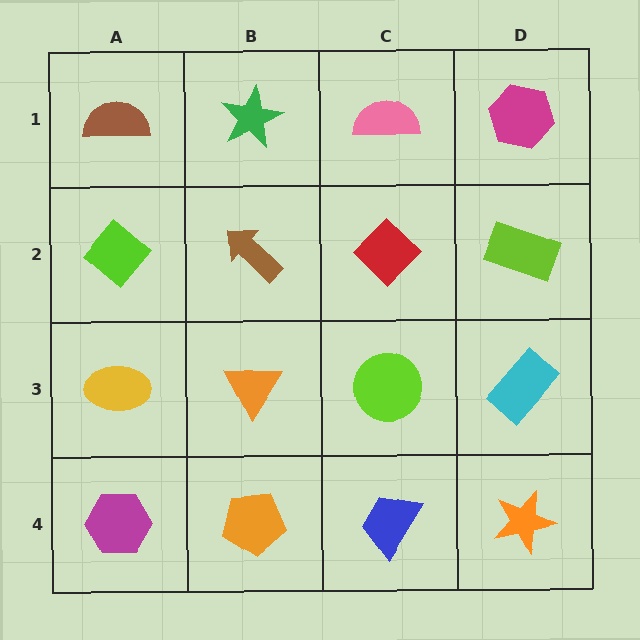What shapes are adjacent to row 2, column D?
A magenta hexagon (row 1, column D), a cyan rectangle (row 3, column D), a red diamond (row 2, column C).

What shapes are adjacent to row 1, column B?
A brown arrow (row 2, column B), a brown semicircle (row 1, column A), a pink semicircle (row 1, column C).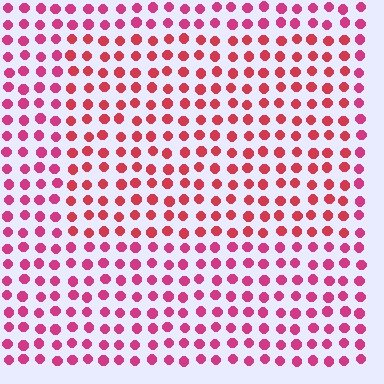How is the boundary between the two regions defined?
The boundary is defined purely by a slight shift in hue (about 22 degrees). Spacing, size, and orientation are identical on both sides.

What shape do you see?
I see a rectangle.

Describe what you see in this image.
The image is filled with small magenta elements in a uniform arrangement. A rectangle-shaped region is visible where the elements are tinted to a slightly different hue, forming a subtle color boundary.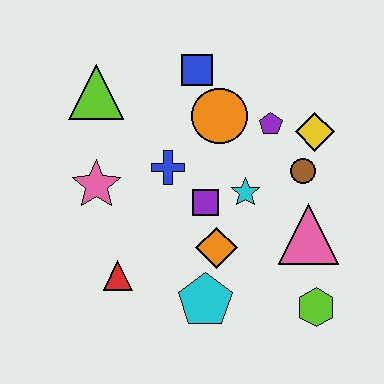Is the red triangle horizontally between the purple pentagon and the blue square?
No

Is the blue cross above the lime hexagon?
Yes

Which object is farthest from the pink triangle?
The lime triangle is farthest from the pink triangle.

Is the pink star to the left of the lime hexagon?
Yes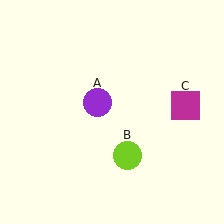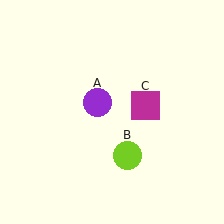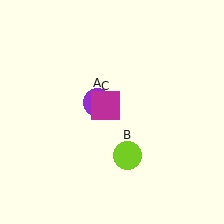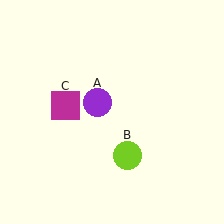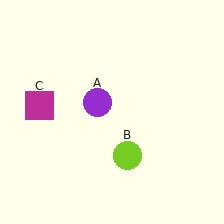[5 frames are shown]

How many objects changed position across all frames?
1 object changed position: magenta square (object C).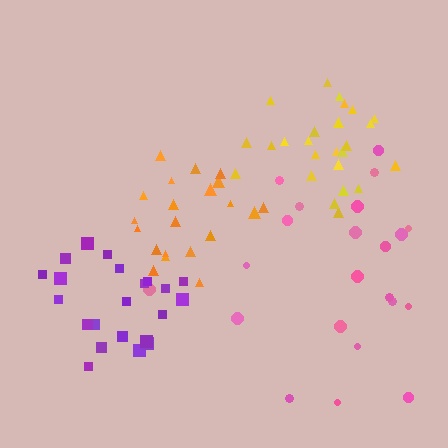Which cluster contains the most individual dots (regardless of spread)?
Yellow (25).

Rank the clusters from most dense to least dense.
purple, yellow, orange, pink.